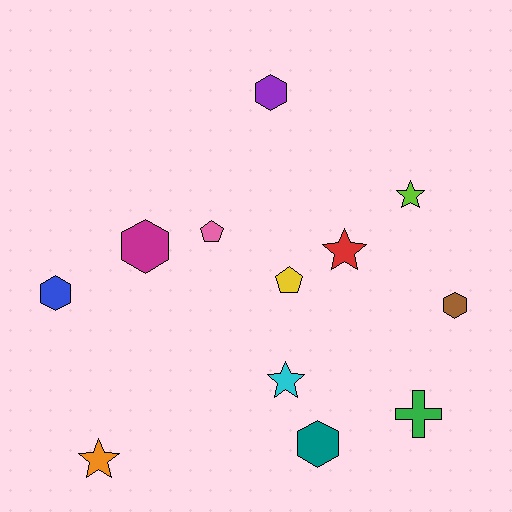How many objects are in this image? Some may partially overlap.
There are 12 objects.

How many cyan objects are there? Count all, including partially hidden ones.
There is 1 cyan object.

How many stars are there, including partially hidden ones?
There are 4 stars.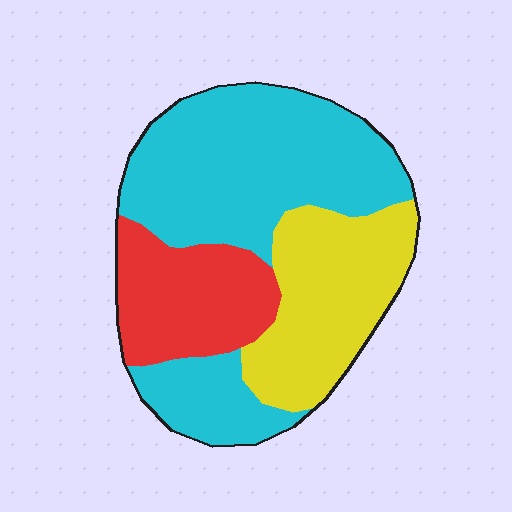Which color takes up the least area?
Red, at roughly 20%.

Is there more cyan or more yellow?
Cyan.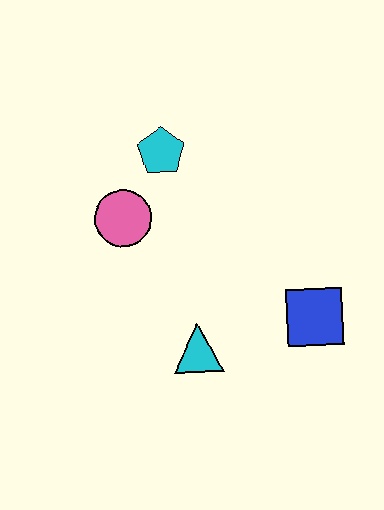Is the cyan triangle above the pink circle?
No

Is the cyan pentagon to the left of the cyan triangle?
Yes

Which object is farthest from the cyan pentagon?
The blue square is farthest from the cyan pentagon.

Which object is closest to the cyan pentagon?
The pink circle is closest to the cyan pentagon.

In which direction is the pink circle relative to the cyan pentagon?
The pink circle is below the cyan pentagon.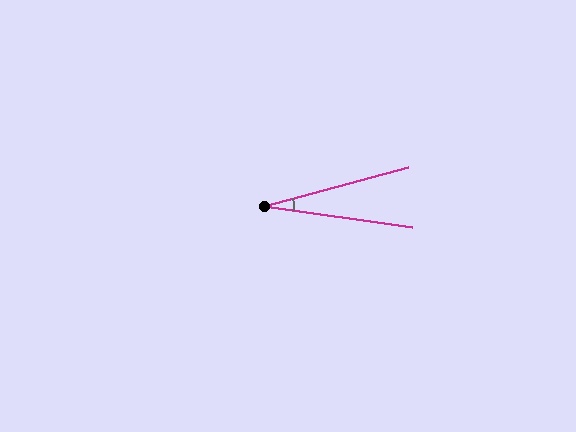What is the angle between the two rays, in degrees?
Approximately 23 degrees.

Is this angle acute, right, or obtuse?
It is acute.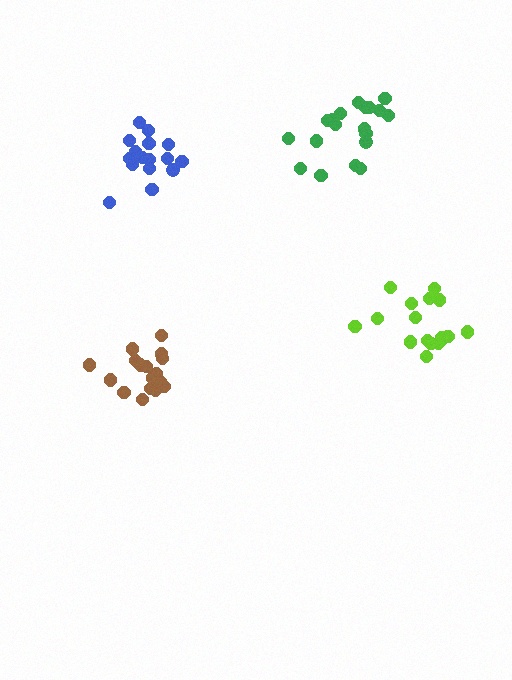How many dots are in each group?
Group 1: 17 dots, Group 2: 19 dots, Group 3: 17 dots, Group 4: 16 dots (69 total).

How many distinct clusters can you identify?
There are 4 distinct clusters.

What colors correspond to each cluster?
The clusters are colored: brown, green, lime, blue.